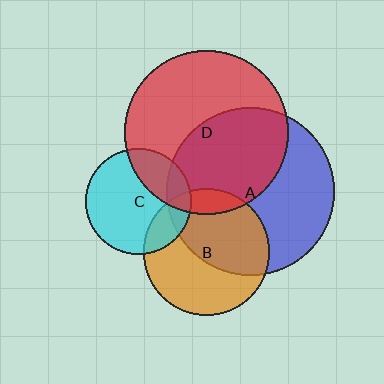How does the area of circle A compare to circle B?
Approximately 1.8 times.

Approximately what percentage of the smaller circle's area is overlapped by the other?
Approximately 10%.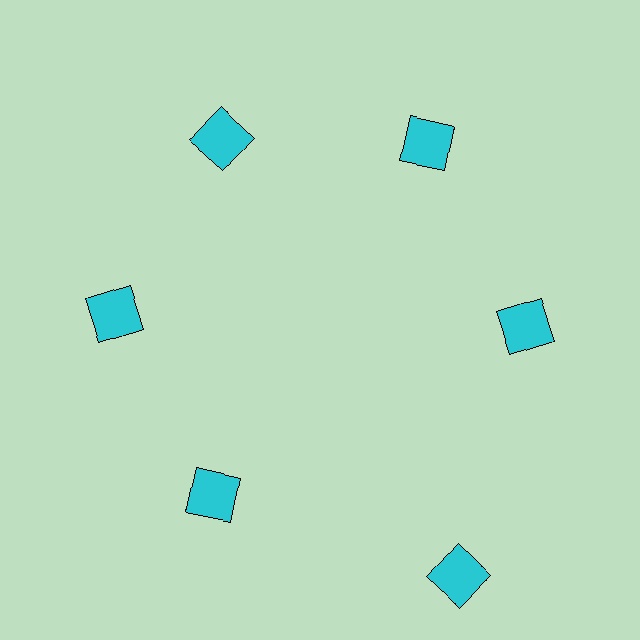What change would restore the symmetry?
The symmetry would be restored by moving it inward, back onto the ring so that all 6 squares sit at equal angles and equal distance from the center.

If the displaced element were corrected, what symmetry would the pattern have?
It would have 6-fold rotational symmetry — the pattern would map onto itself every 60 degrees.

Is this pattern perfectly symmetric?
No. The 6 cyan squares are arranged in a ring, but one element near the 5 o'clock position is pushed outward from the center, breaking the 6-fold rotational symmetry.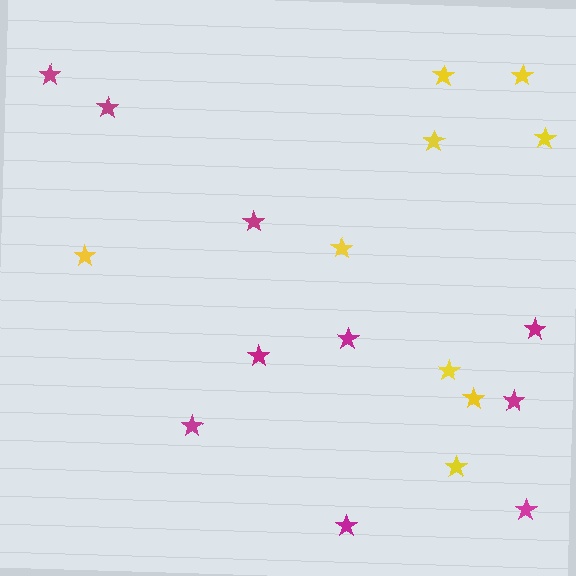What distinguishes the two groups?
There are 2 groups: one group of magenta stars (10) and one group of yellow stars (9).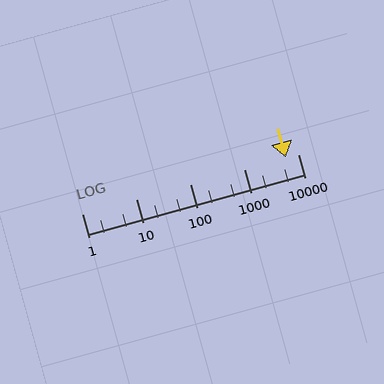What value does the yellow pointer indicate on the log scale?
The pointer indicates approximately 6000.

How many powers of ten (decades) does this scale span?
The scale spans 4 decades, from 1 to 10000.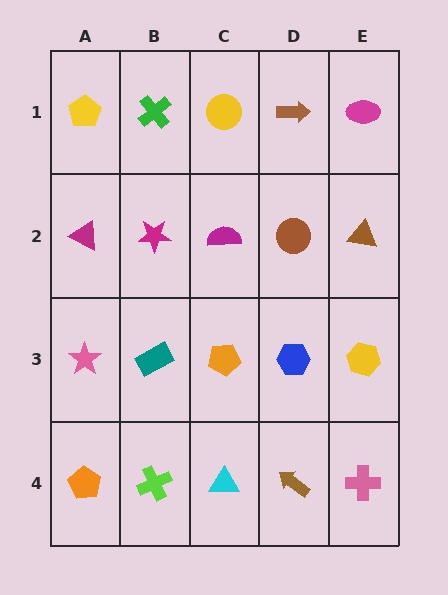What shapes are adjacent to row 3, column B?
A magenta star (row 2, column B), a lime cross (row 4, column B), a pink star (row 3, column A), an orange pentagon (row 3, column C).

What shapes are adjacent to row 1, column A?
A magenta triangle (row 2, column A), a green cross (row 1, column B).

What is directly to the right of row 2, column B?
A magenta semicircle.